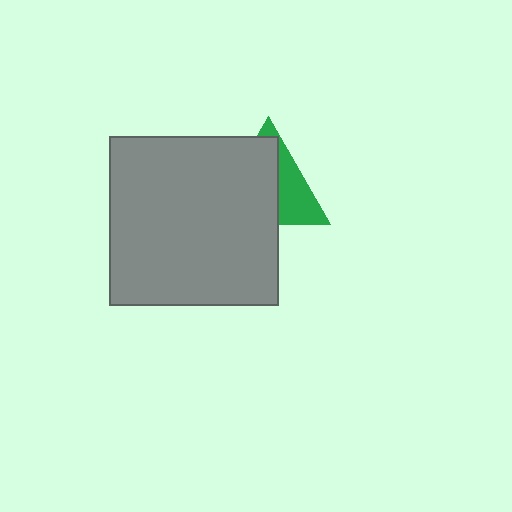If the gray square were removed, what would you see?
You would see the complete green triangle.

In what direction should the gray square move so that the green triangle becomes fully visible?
The gray square should move toward the lower-left. That is the shortest direction to clear the overlap and leave the green triangle fully visible.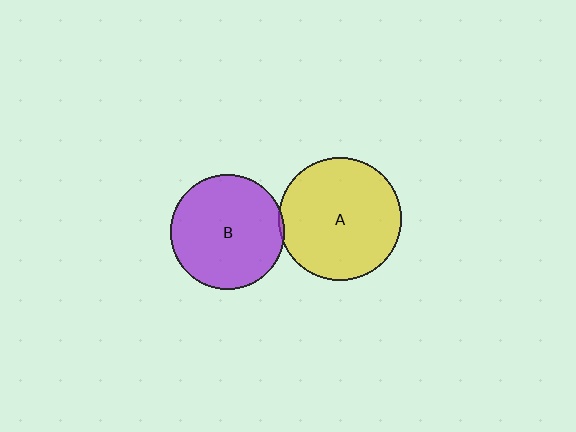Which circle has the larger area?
Circle A (yellow).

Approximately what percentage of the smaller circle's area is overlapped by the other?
Approximately 5%.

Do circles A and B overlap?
Yes.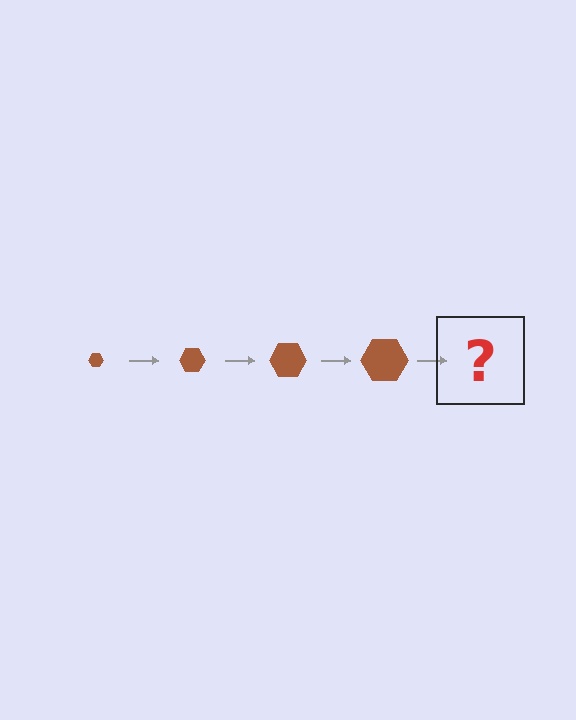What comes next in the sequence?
The next element should be a brown hexagon, larger than the previous one.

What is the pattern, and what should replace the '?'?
The pattern is that the hexagon gets progressively larger each step. The '?' should be a brown hexagon, larger than the previous one.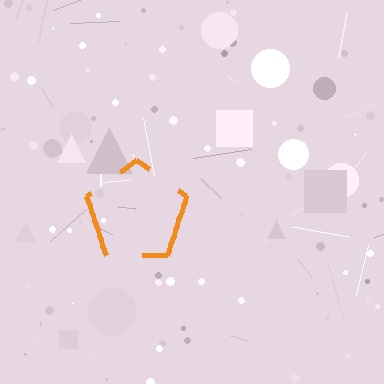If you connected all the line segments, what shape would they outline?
They would outline a pentagon.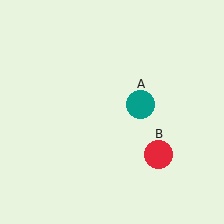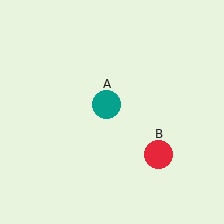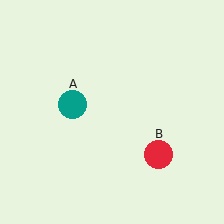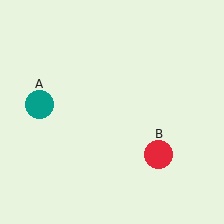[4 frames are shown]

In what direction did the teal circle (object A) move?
The teal circle (object A) moved left.